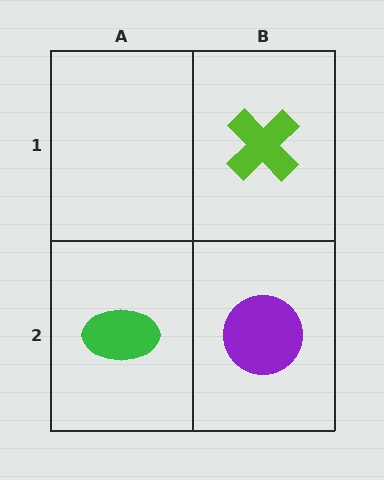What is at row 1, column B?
A lime cross.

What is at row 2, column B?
A purple circle.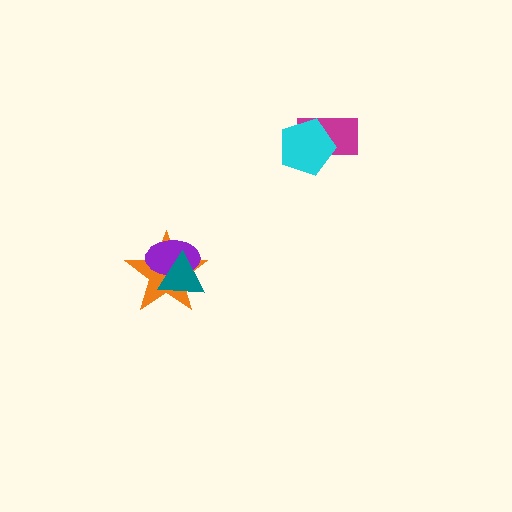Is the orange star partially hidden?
Yes, it is partially covered by another shape.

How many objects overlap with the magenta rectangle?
1 object overlaps with the magenta rectangle.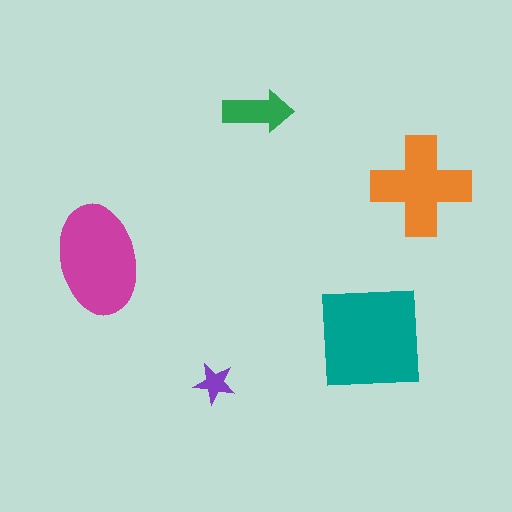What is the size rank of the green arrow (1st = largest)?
4th.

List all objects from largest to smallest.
The teal square, the magenta ellipse, the orange cross, the green arrow, the purple star.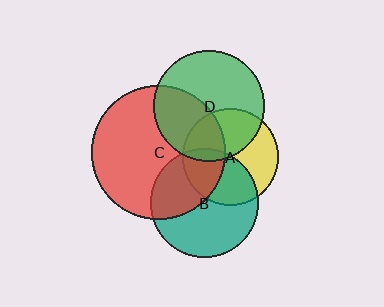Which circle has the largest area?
Circle C (red).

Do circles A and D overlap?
Yes.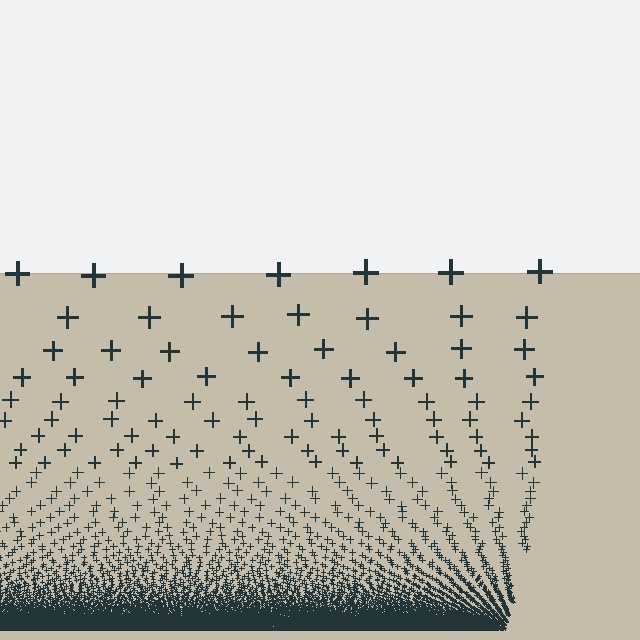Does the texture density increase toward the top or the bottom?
Density increases toward the bottom.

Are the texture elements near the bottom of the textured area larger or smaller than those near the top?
Smaller. The gradient is inverted — elements near the bottom are smaller and denser.